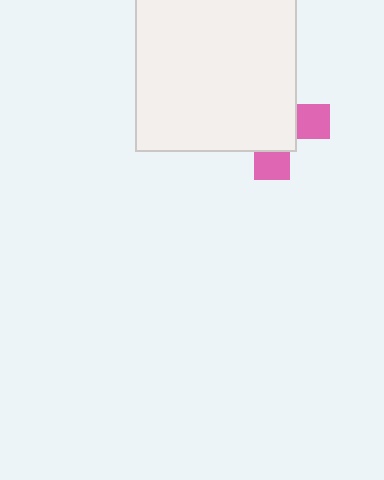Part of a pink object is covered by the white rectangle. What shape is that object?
It is a cross.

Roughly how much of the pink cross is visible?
A small part of it is visible (roughly 31%).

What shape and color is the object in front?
The object in front is a white rectangle.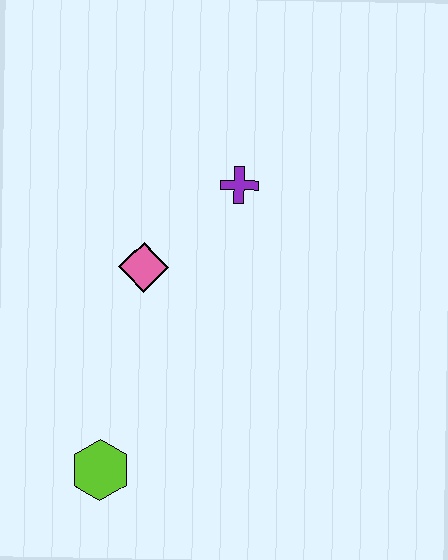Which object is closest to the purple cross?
The pink diamond is closest to the purple cross.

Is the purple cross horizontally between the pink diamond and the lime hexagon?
No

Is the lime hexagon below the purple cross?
Yes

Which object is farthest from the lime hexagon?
The purple cross is farthest from the lime hexagon.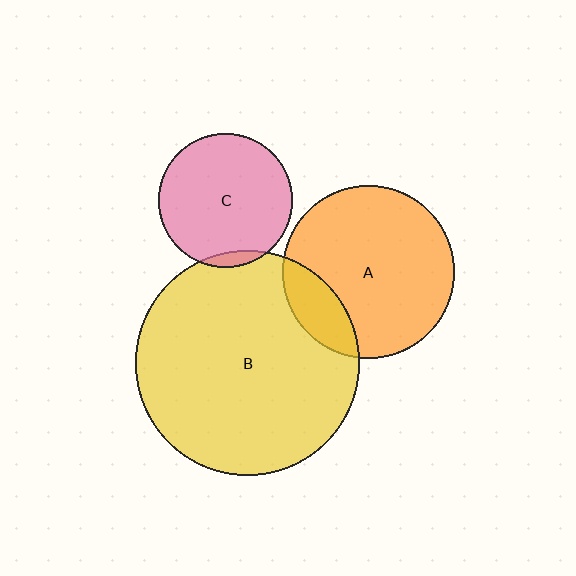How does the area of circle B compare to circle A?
Approximately 1.7 times.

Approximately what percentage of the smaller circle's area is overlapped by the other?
Approximately 5%.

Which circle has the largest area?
Circle B (yellow).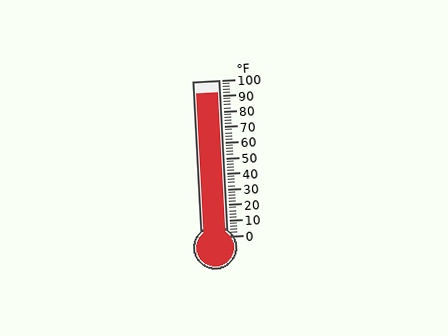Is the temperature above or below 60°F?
The temperature is above 60°F.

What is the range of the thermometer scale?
The thermometer scale ranges from 0°F to 100°F.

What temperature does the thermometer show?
The thermometer shows approximately 92°F.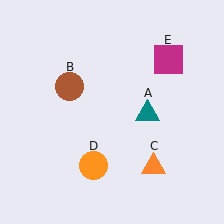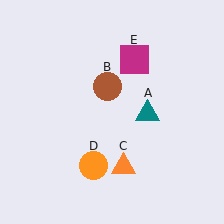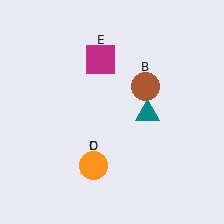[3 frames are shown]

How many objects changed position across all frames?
3 objects changed position: brown circle (object B), orange triangle (object C), magenta square (object E).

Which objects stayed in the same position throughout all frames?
Teal triangle (object A) and orange circle (object D) remained stationary.